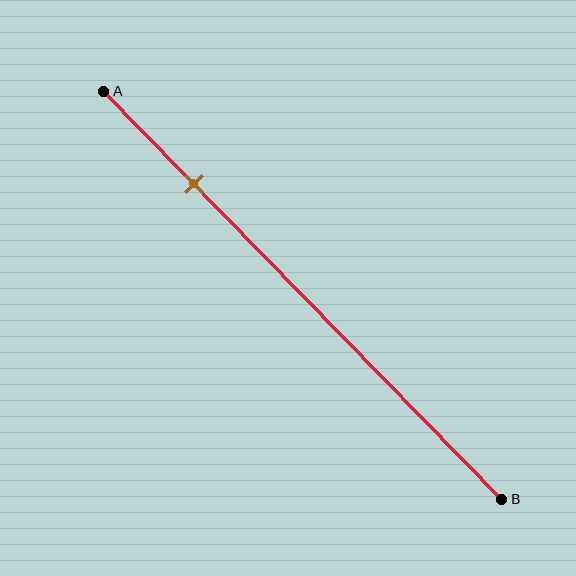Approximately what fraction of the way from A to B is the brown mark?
The brown mark is approximately 25% of the way from A to B.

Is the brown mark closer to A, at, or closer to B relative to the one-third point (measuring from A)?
The brown mark is closer to point A than the one-third point of segment AB.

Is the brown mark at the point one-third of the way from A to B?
No, the mark is at about 25% from A, not at the 33% one-third point.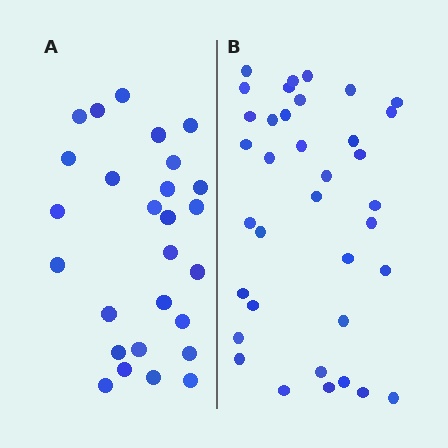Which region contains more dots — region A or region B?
Region B (the right region) has more dots.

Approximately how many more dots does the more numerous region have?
Region B has roughly 8 or so more dots than region A.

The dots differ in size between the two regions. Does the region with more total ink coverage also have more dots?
No. Region A has more total ink coverage because its dots are larger, but region B actually contains more individual dots. Total area can be misleading — the number of items is what matters here.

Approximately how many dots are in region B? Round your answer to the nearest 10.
About 40 dots. (The exact count is 36, which rounds to 40.)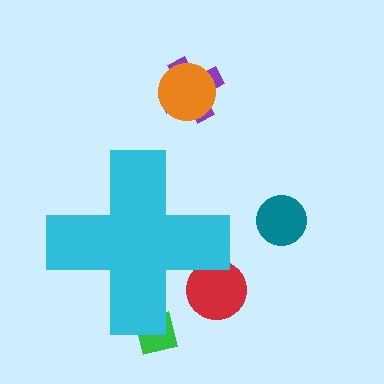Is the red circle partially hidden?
Yes, the red circle is partially hidden behind the cyan cross.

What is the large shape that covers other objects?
A cyan cross.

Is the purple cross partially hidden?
No, the purple cross is fully visible.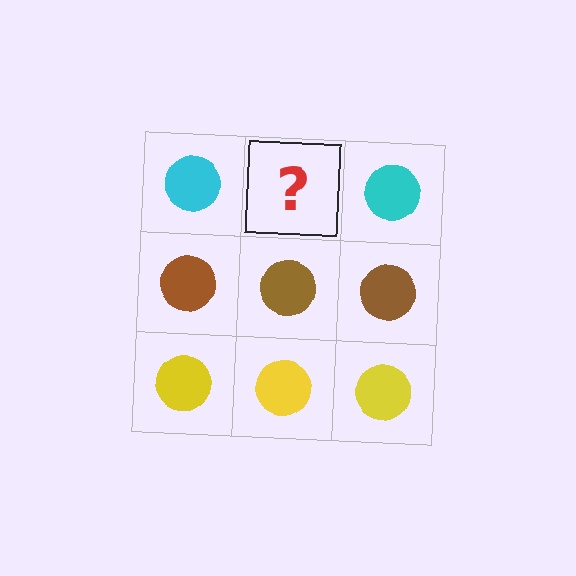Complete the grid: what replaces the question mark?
The question mark should be replaced with a cyan circle.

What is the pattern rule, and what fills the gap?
The rule is that each row has a consistent color. The gap should be filled with a cyan circle.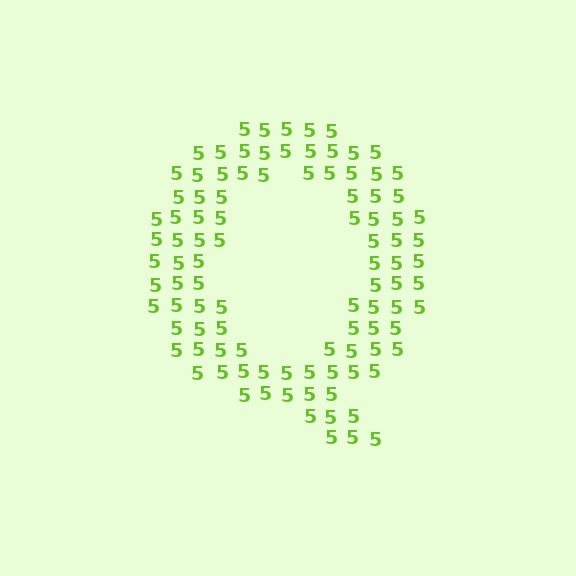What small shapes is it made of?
It is made of small digit 5's.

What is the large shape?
The large shape is the letter Q.